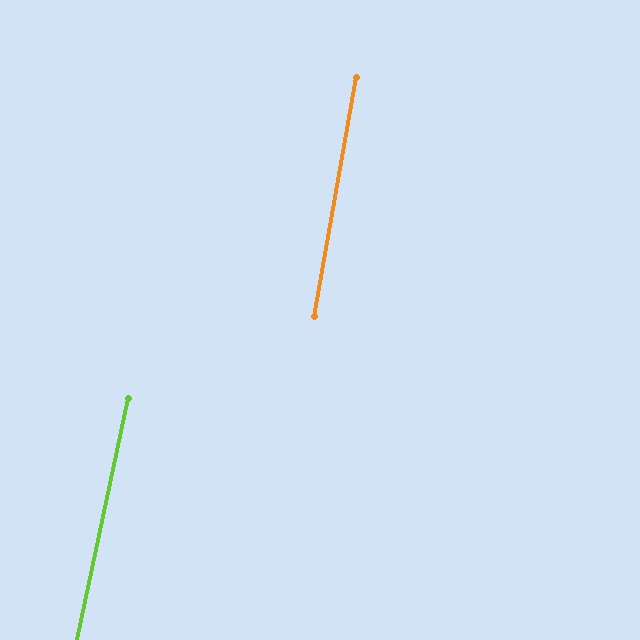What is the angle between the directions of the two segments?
Approximately 2 degrees.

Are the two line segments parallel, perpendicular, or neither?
Parallel — their directions differ by only 1.8°.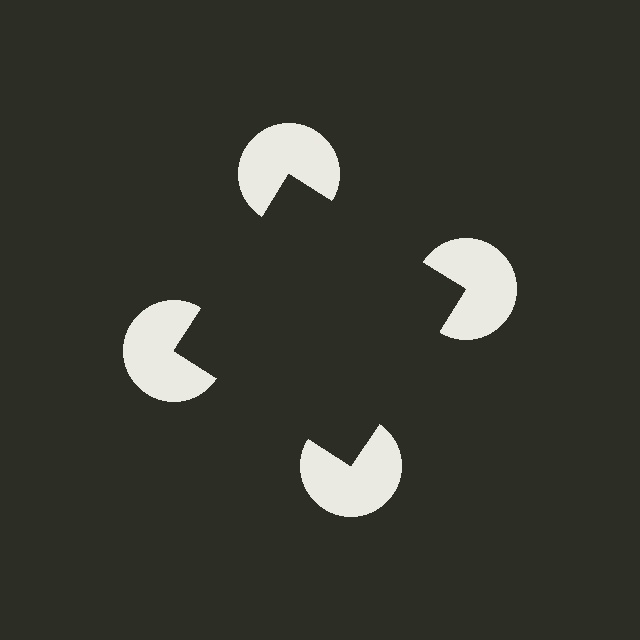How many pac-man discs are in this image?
There are 4 — one at each vertex of the illusory square.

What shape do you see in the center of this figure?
An illusory square — its edges are inferred from the aligned wedge cuts in the pac-man discs, not physically drawn.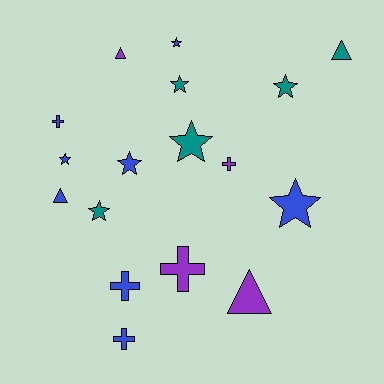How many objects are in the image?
There are 17 objects.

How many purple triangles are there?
There are 2 purple triangles.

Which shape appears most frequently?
Star, with 8 objects.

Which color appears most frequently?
Blue, with 8 objects.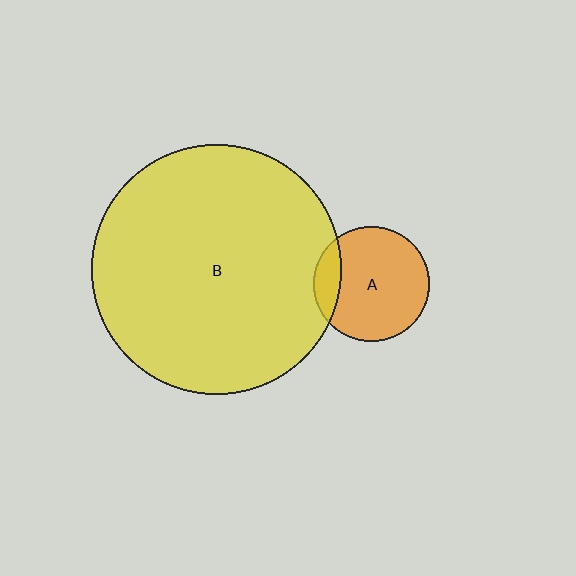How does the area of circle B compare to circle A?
Approximately 4.7 times.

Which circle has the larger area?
Circle B (yellow).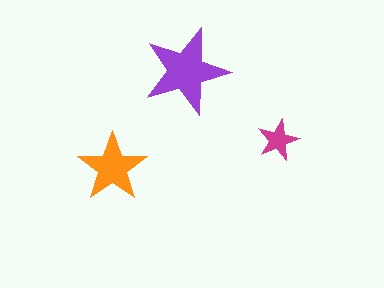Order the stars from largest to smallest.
the purple one, the orange one, the magenta one.